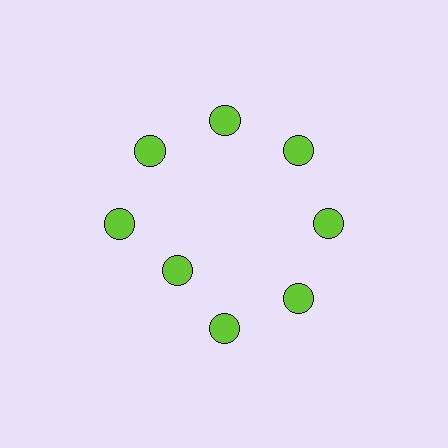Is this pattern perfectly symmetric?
No. The 8 lime circles are arranged in a ring, but one element near the 8 o'clock position is pulled inward toward the center, breaking the 8-fold rotational symmetry.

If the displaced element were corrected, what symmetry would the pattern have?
It would have 8-fold rotational symmetry — the pattern would map onto itself every 45 degrees.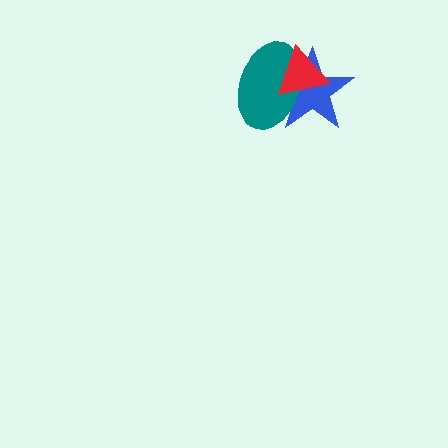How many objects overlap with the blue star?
2 objects overlap with the blue star.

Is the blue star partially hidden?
Yes, it is partially covered by another shape.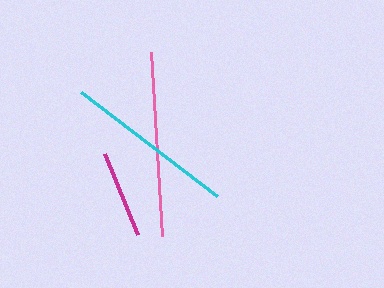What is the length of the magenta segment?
The magenta segment is approximately 87 pixels long.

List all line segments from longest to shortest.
From longest to shortest: pink, cyan, magenta.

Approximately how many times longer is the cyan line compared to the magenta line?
The cyan line is approximately 2.0 times the length of the magenta line.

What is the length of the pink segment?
The pink segment is approximately 185 pixels long.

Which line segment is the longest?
The pink line is the longest at approximately 185 pixels.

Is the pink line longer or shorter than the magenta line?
The pink line is longer than the magenta line.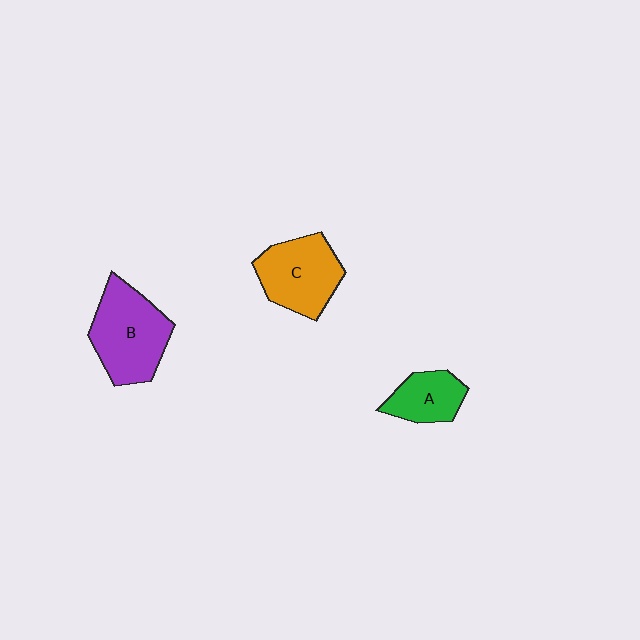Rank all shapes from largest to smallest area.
From largest to smallest: B (purple), C (orange), A (green).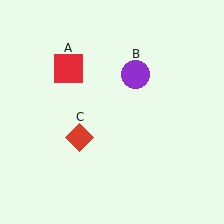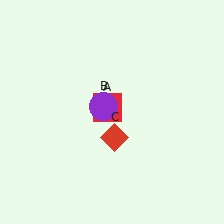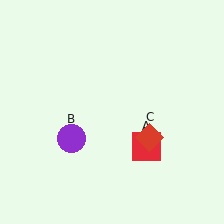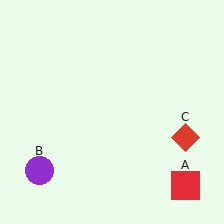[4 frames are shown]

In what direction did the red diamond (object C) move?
The red diamond (object C) moved right.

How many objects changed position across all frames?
3 objects changed position: red square (object A), purple circle (object B), red diamond (object C).